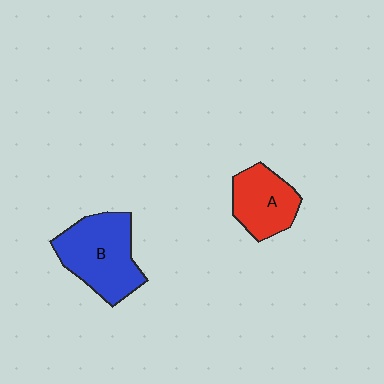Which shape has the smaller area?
Shape A (red).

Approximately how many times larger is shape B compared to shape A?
Approximately 1.4 times.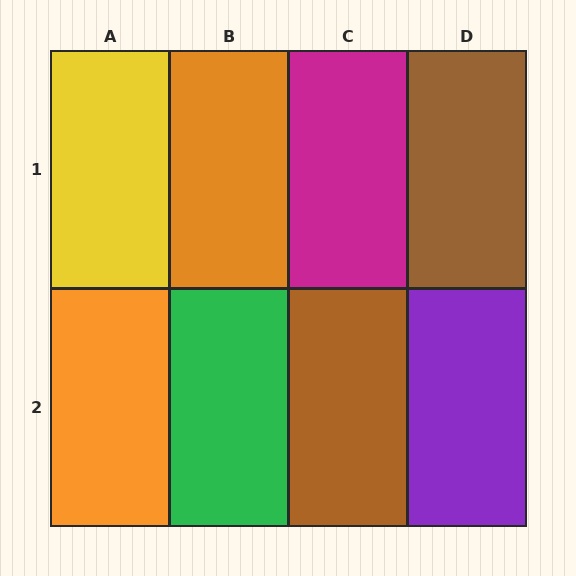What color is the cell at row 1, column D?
Brown.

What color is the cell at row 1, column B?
Orange.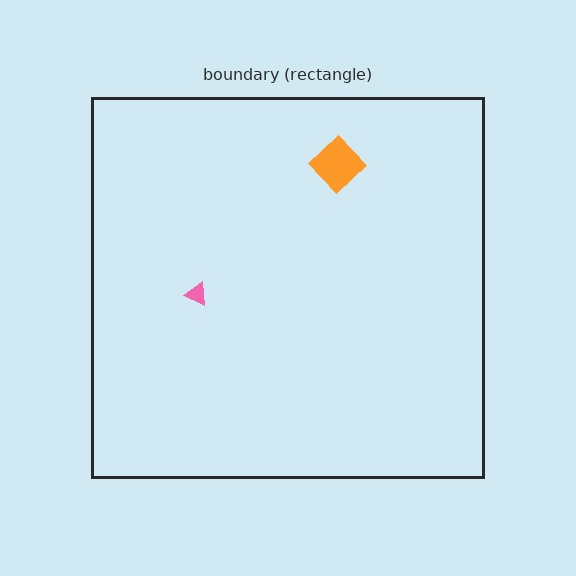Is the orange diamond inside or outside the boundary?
Inside.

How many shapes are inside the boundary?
2 inside, 0 outside.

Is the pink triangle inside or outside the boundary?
Inside.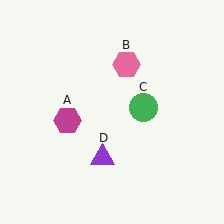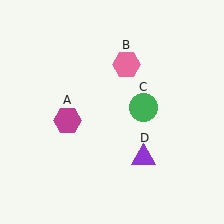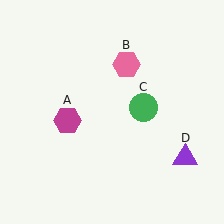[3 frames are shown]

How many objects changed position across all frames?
1 object changed position: purple triangle (object D).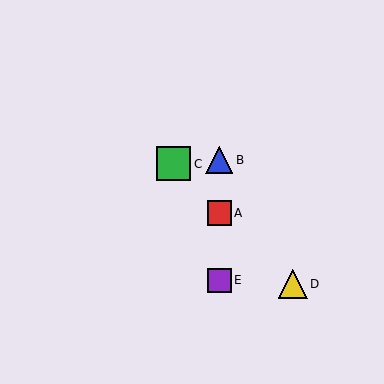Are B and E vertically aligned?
Yes, both are at x≈219.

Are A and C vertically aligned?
No, A is at x≈219 and C is at x≈174.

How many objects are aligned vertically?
3 objects (A, B, E) are aligned vertically.